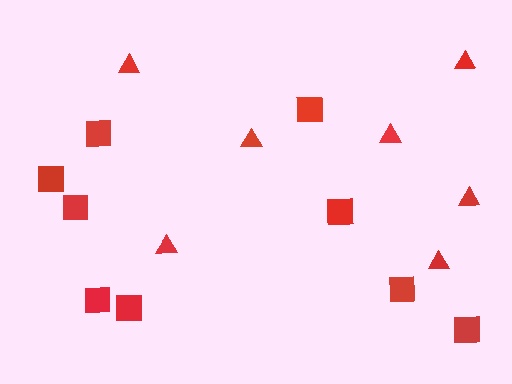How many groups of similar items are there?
There are 2 groups: one group of triangles (7) and one group of squares (9).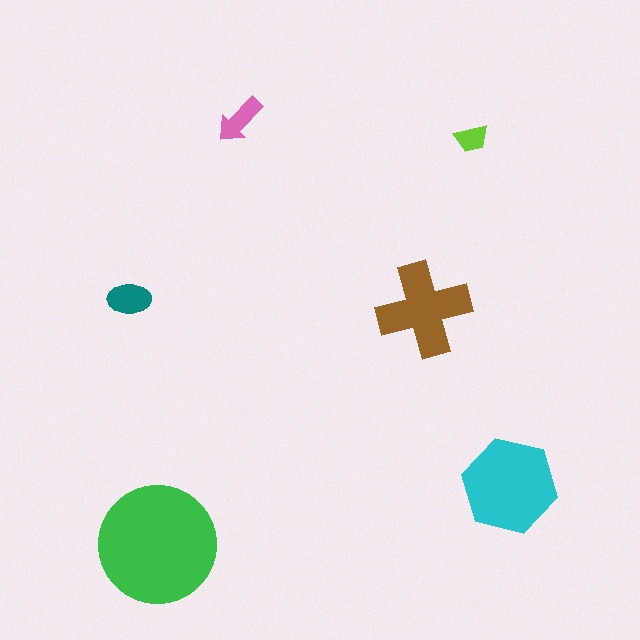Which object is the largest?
The green circle.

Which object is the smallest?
The lime trapezoid.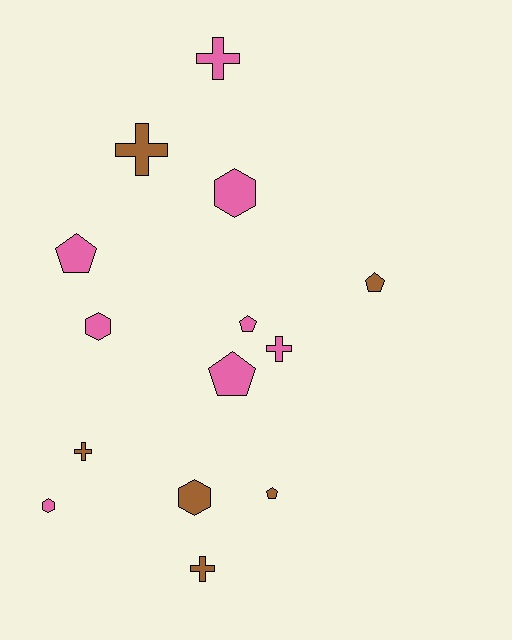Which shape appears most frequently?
Cross, with 5 objects.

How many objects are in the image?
There are 14 objects.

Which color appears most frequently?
Pink, with 8 objects.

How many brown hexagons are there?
There is 1 brown hexagon.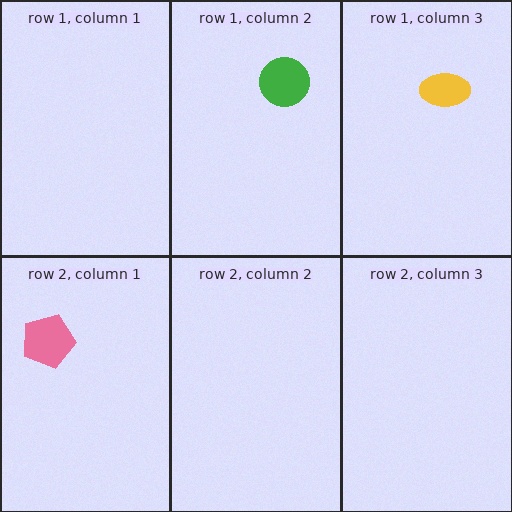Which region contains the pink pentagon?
The row 2, column 1 region.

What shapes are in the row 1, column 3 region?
The yellow ellipse.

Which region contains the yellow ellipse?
The row 1, column 3 region.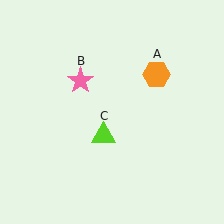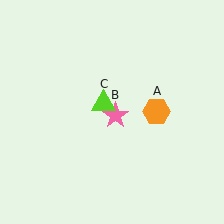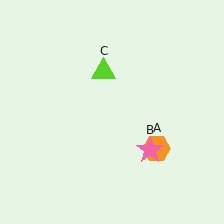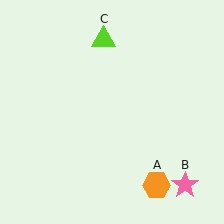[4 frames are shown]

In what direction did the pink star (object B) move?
The pink star (object B) moved down and to the right.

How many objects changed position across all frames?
3 objects changed position: orange hexagon (object A), pink star (object B), lime triangle (object C).